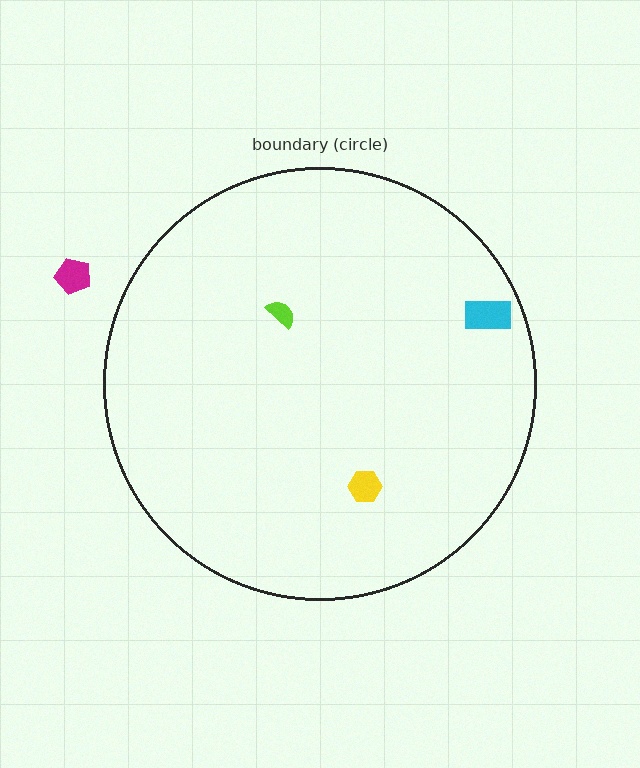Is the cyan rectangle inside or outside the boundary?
Inside.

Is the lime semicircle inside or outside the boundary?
Inside.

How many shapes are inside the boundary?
3 inside, 1 outside.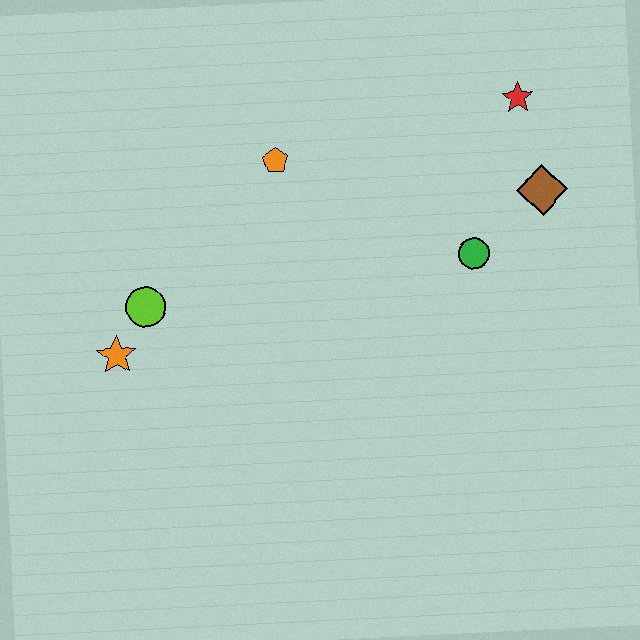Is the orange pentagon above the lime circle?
Yes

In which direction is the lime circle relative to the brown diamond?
The lime circle is to the left of the brown diamond.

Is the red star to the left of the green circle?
No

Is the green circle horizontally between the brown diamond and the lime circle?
Yes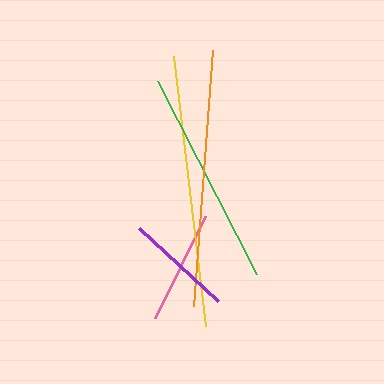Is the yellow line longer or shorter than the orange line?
The yellow line is longer than the orange line.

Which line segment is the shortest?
The purple line is the shortest at approximately 108 pixels.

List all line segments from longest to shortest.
From longest to shortest: yellow, orange, green, pink, purple.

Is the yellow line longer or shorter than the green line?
The yellow line is longer than the green line.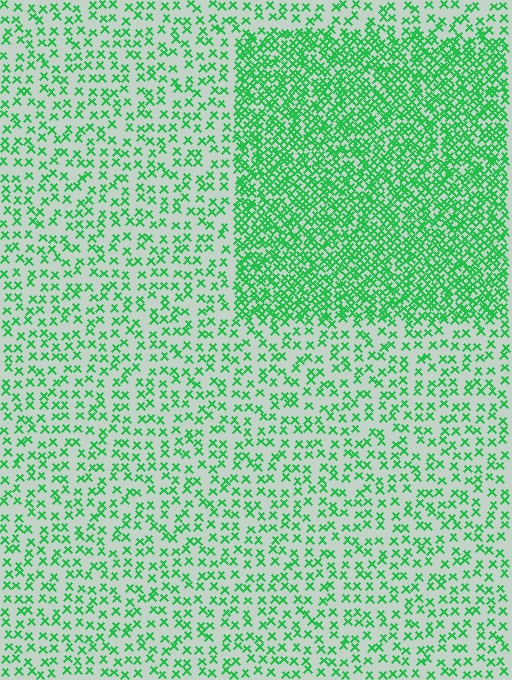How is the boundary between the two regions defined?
The boundary is defined by a change in element density (approximately 2.6x ratio). All elements are the same color, size, and shape.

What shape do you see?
I see a rectangle.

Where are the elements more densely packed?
The elements are more densely packed inside the rectangle boundary.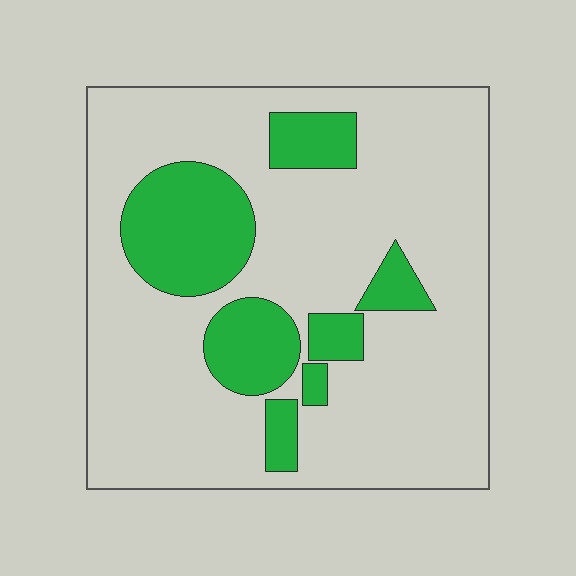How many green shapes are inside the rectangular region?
7.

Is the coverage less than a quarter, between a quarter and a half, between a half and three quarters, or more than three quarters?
Less than a quarter.